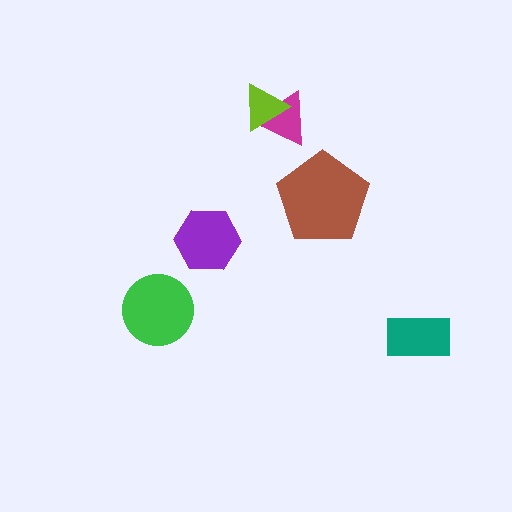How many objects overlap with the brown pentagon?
0 objects overlap with the brown pentagon.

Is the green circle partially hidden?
No, no other shape covers it.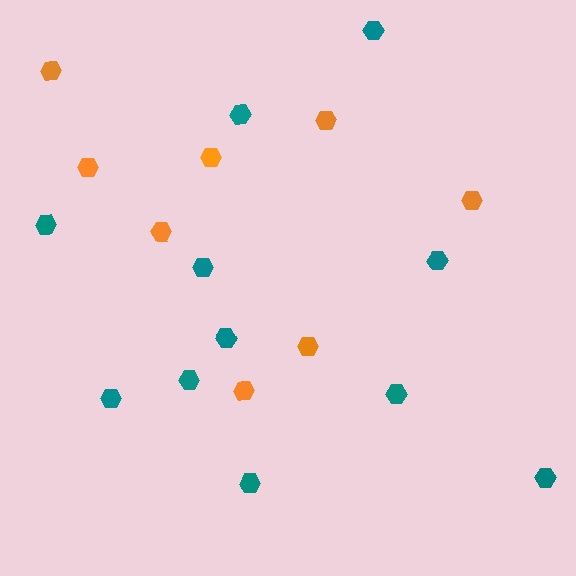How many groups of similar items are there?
There are 2 groups: one group of teal hexagons (11) and one group of orange hexagons (8).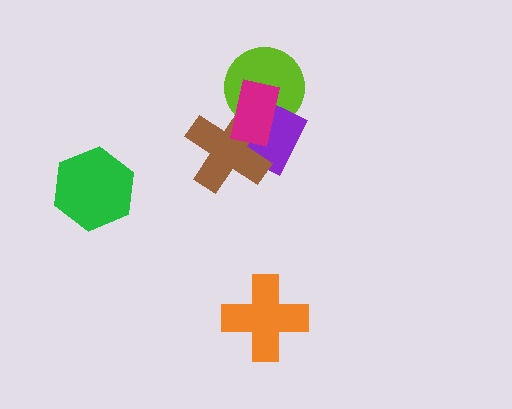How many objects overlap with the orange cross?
0 objects overlap with the orange cross.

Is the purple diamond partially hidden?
Yes, it is partially covered by another shape.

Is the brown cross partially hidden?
Yes, it is partially covered by another shape.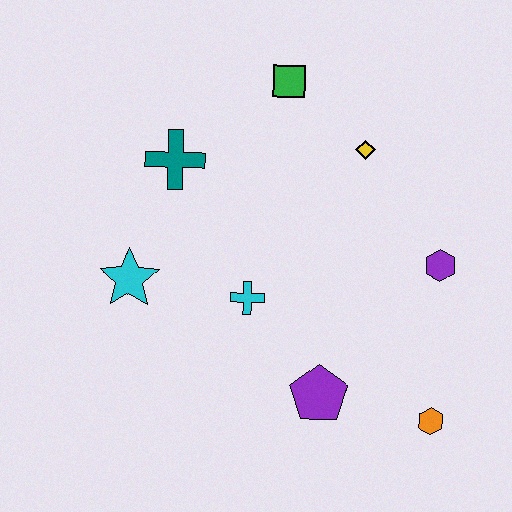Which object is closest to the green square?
The yellow diamond is closest to the green square.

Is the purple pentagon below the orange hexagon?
No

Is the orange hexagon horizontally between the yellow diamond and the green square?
No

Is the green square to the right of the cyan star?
Yes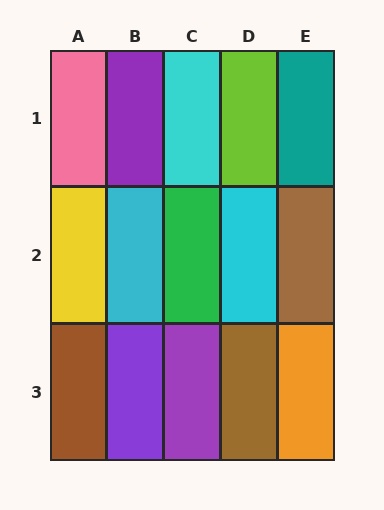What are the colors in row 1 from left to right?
Pink, purple, cyan, lime, teal.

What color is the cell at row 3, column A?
Brown.